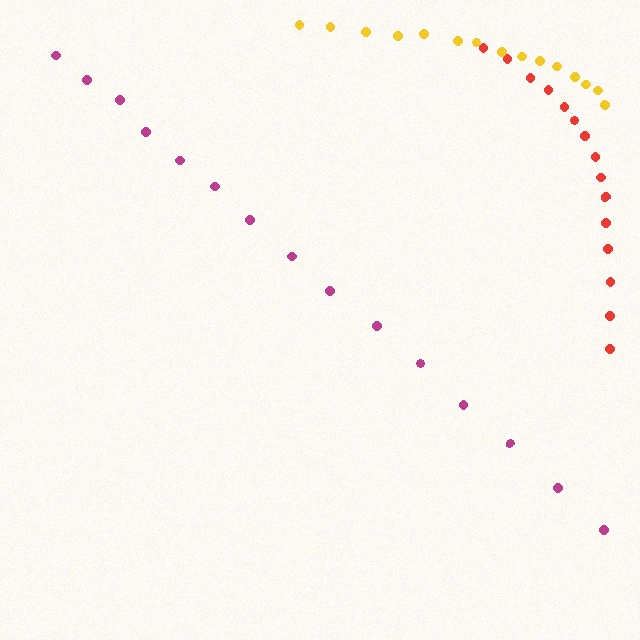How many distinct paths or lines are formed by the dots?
There are 3 distinct paths.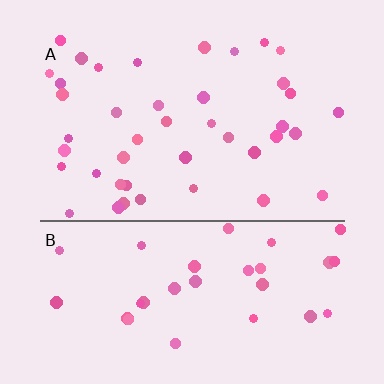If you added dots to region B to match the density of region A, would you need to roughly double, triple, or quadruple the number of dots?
Approximately double.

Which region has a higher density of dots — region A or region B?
A (the top).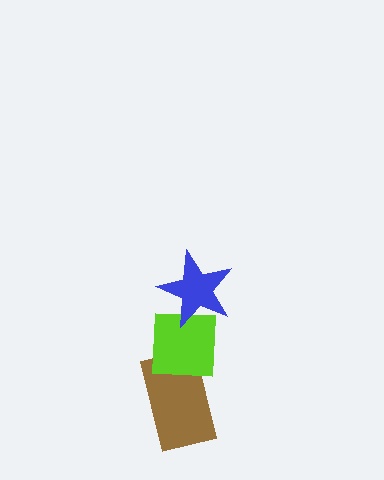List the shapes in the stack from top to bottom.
From top to bottom: the blue star, the lime square, the brown rectangle.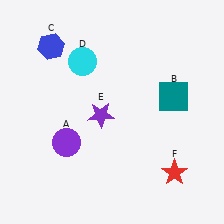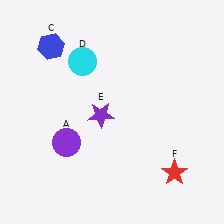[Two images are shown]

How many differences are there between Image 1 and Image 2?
There is 1 difference between the two images.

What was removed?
The teal square (B) was removed in Image 2.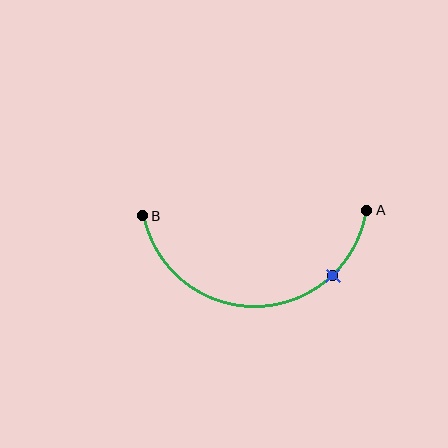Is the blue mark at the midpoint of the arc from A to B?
No. The blue mark lies on the arc but is closer to endpoint A. The arc midpoint would be at the point on the curve equidistant along the arc from both A and B.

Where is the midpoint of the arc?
The arc midpoint is the point on the curve farthest from the straight line joining A and B. It sits below that line.